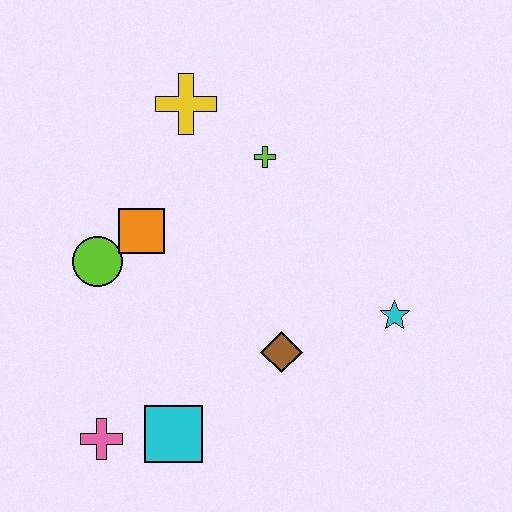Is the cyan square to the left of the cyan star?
Yes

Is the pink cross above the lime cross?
No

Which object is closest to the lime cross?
The yellow cross is closest to the lime cross.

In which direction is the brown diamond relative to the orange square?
The brown diamond is to the right of the orange square.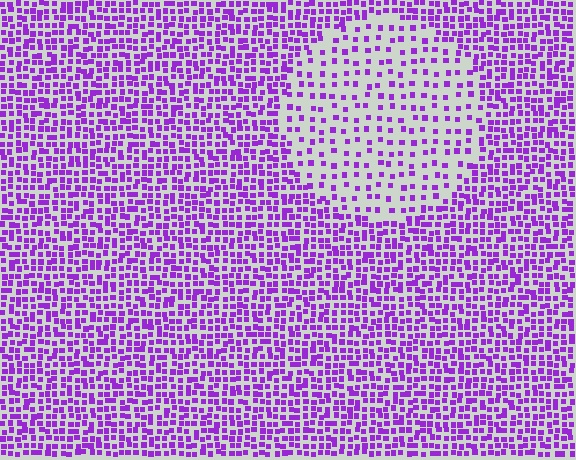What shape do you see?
I see a circle.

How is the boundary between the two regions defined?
The boundary is defined by a change in element density (approximately 2.4x ratio). All elements are the same color, size, and shape.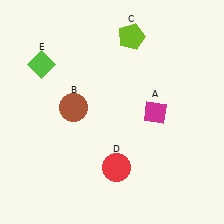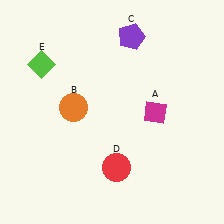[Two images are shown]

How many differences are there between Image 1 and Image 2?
There are 2 differences between the two images.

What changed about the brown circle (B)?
In Image 1, B is brown. In Image 2, it changed to orange.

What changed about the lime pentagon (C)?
In Image 1, C is lime. In Image 2, it changed to purple.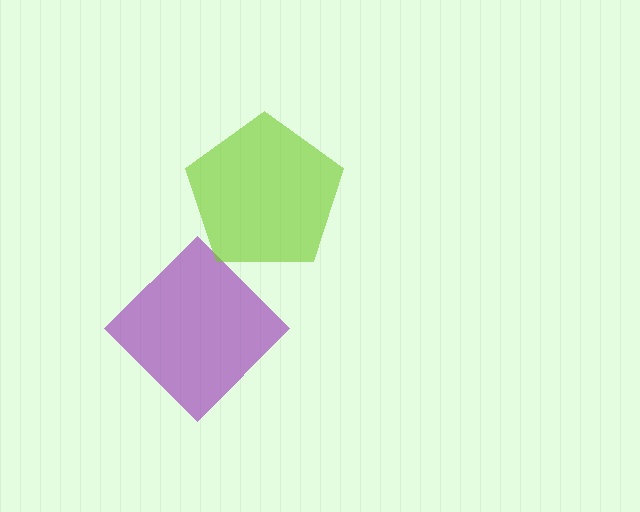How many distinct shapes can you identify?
There are 2 distinct shapes: a purple diamond, a lime pentagon.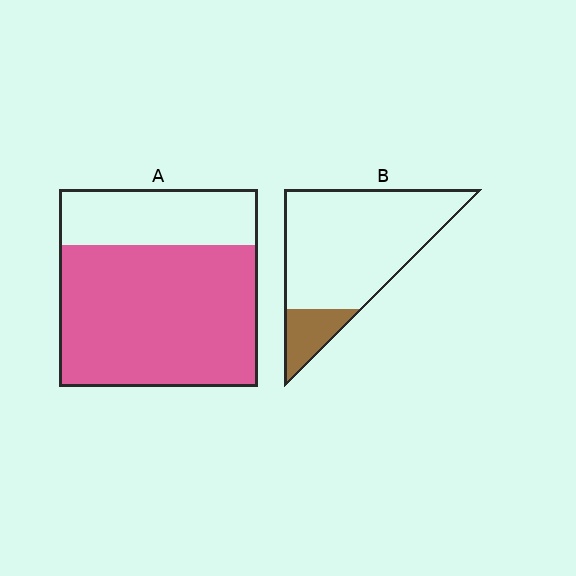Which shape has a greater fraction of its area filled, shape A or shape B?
Shape A.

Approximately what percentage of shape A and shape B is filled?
A is approximately 70% and B is approximately 15%.